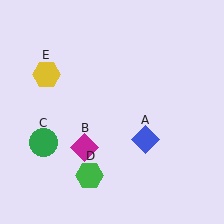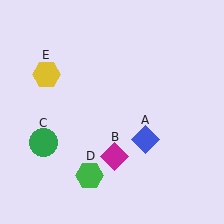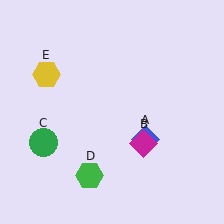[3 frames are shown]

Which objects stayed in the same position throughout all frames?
Blue diamond (object A) and green circle (object C) and green hexagon (object D) and yellow hexagon (object E) remained stationary.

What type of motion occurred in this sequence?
The magenta diamond (object B) rotated counterclockwise around the center of the scene.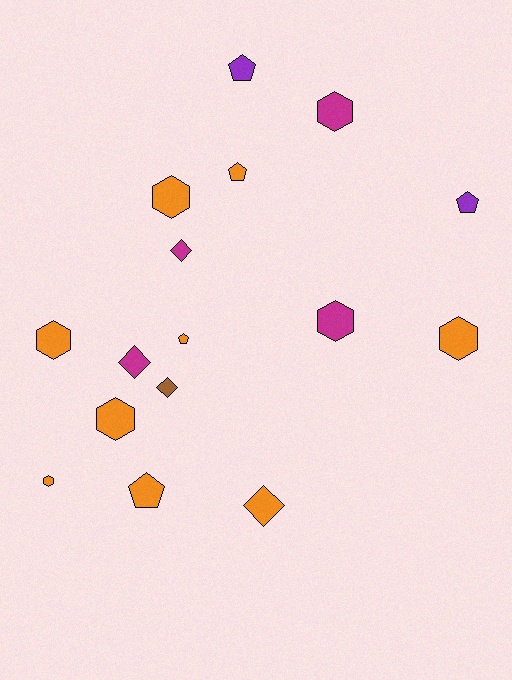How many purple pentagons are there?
There are 2 purple pentagons.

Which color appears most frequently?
Orange, with 9 objects.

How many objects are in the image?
There are 16 objects.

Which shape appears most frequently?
Hexagon, with 7 objects.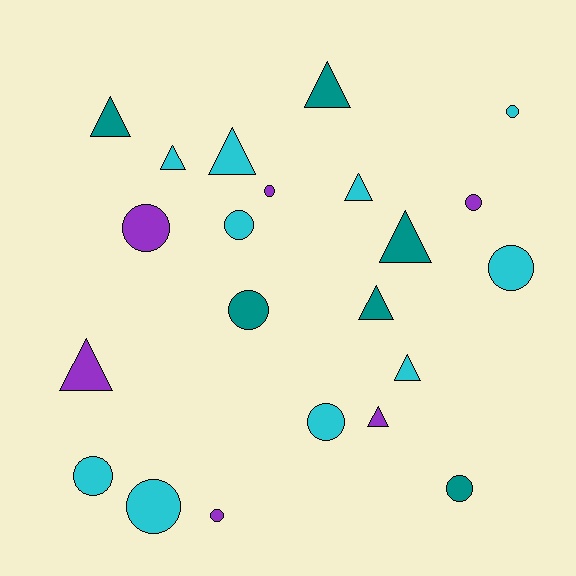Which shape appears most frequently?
Circle, with 12 objects.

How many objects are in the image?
There are 22 objects.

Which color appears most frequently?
Cyan, with 10 objects.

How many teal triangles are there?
There are 4 teal triangles.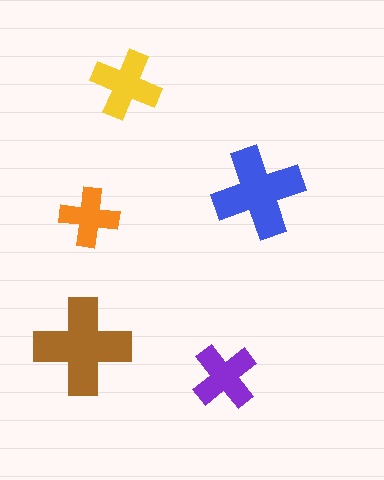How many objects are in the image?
There are 5 objects in the image.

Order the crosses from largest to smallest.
the brown one, the blue one, the yellow one, the purple one, the orange one.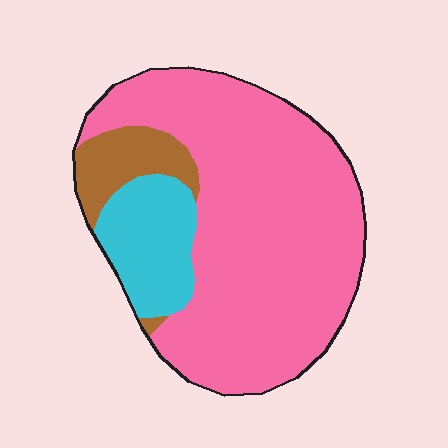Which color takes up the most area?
Pink, at roughly 75%.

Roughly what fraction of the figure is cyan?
Cyan takes up about one sixth (1/6) of the figure.